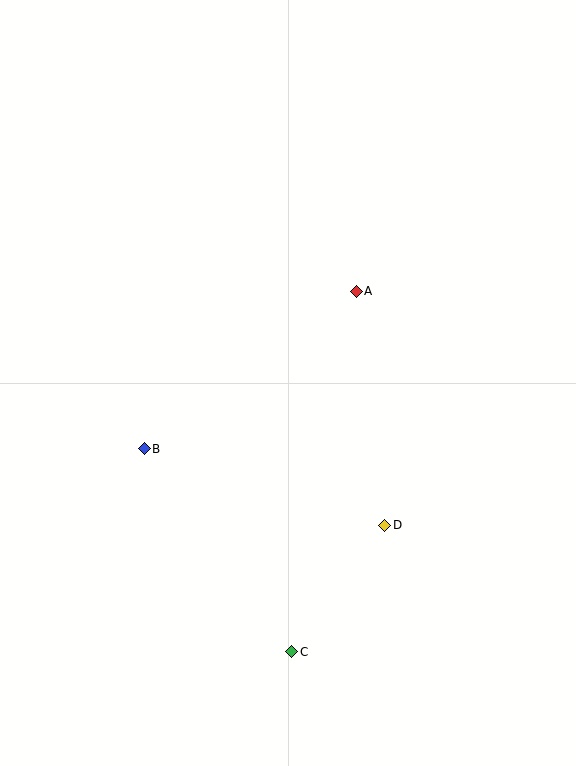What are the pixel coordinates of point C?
Point C is at (292, 652).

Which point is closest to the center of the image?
Point A at (356, 291) is closest to the center.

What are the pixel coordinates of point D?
Point D is at (385, 525).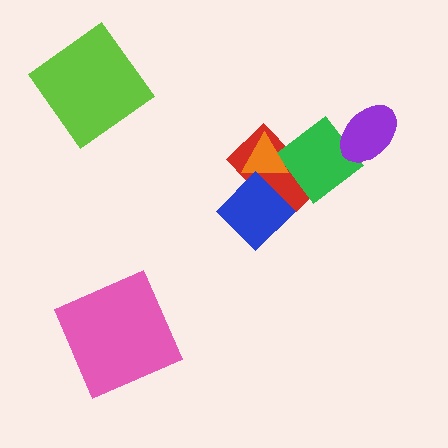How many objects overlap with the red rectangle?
3 objects overlap with the red rectangle.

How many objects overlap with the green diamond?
3 objects overlap with the green diamond.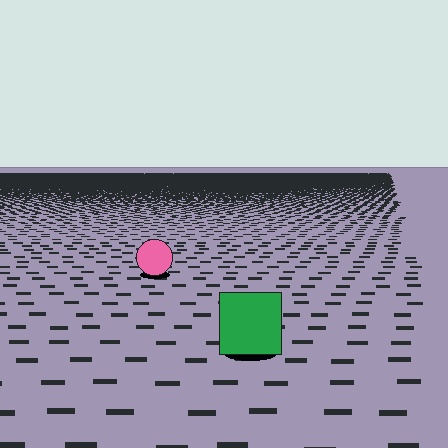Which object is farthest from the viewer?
The pink circle is farthest from the viewer. It appears smaller and the ground texture around it is denser.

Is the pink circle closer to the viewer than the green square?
No. The green square is closer — you can tell from the texture gradient: the ground texture is coarser near it.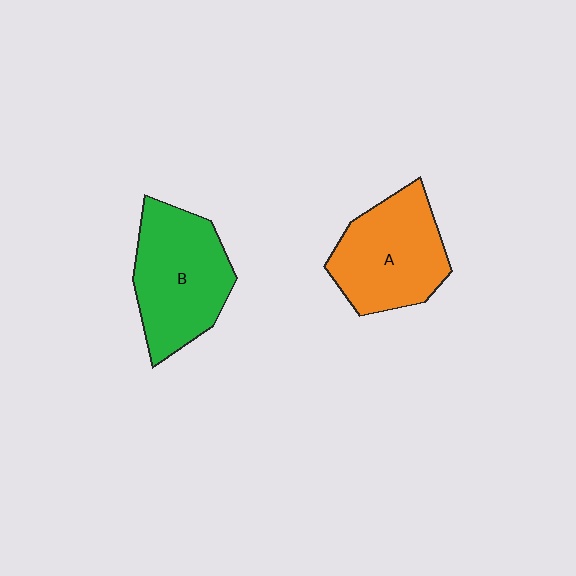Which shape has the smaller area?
Shape A (orange).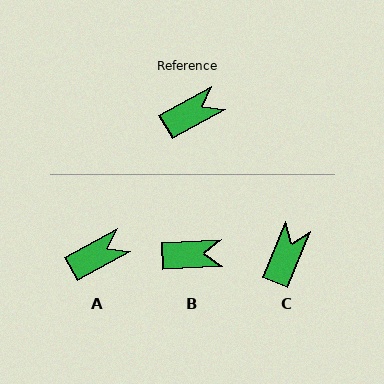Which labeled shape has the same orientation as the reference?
A.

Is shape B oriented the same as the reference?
No, it is off by about 26 degrees.